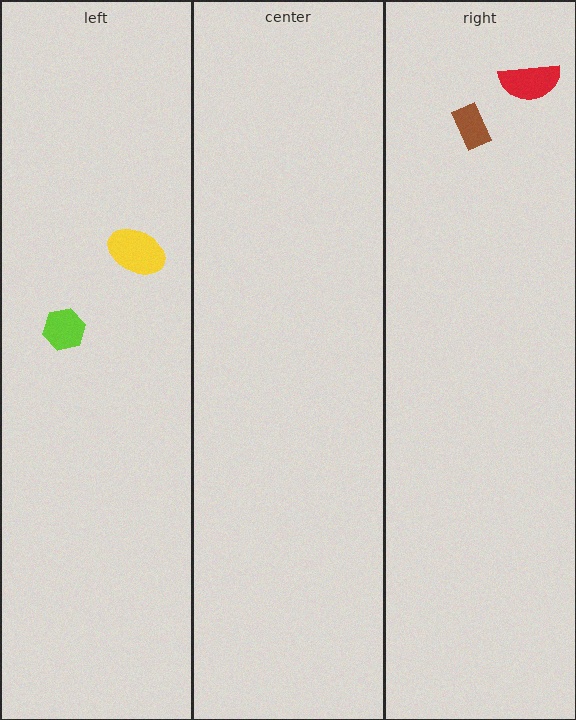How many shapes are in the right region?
2.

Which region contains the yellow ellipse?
The left region.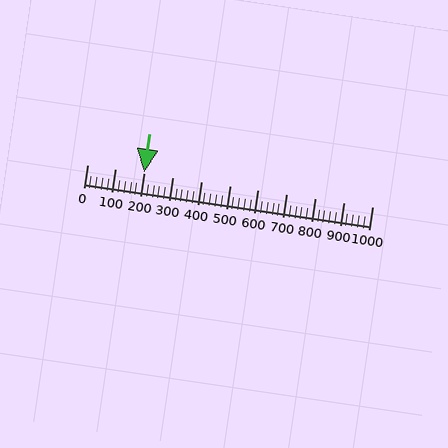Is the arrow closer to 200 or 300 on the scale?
The arrow is closer to 200.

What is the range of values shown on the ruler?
The ruler shows values from 0 to 1000.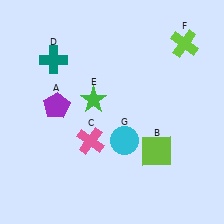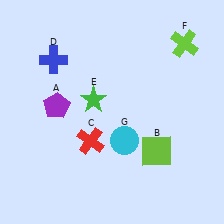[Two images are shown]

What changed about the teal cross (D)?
In Image 1, D is teal. In Image 2, it changed to blue.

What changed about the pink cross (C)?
In Image 1, C is pink. In Image 2, it changed to red.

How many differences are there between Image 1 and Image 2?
There are 2 differences between the two images.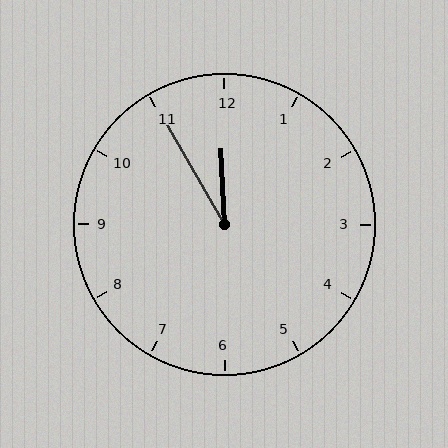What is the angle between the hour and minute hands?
Approximately 28 degrees.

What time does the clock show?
11:55.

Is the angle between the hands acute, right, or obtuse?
It is acute.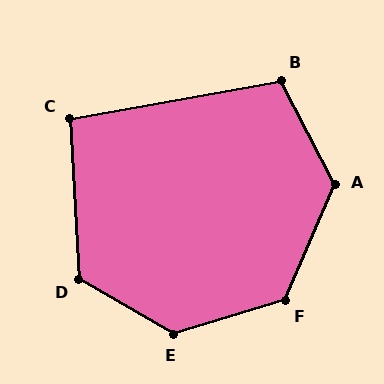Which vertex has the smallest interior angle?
C, at approximately 97 degrees.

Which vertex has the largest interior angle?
E, at approximately 133 degrees.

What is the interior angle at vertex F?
Approximately 130 degrees (obtuse).